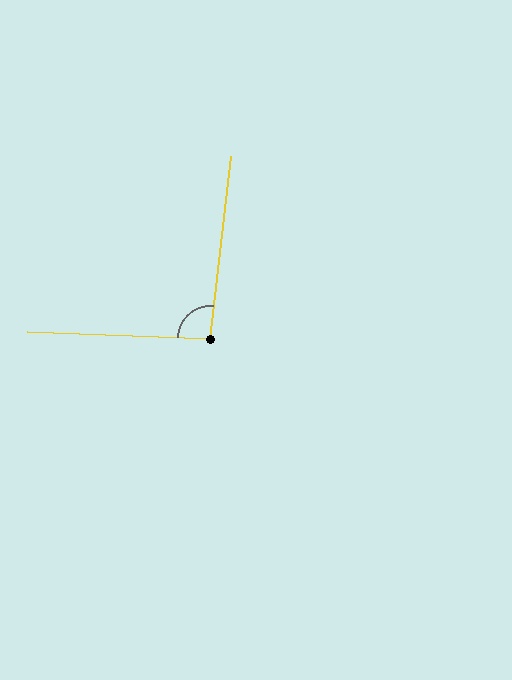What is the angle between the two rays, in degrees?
Approximately 94 degrees.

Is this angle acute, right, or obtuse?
It is approximately a right angle.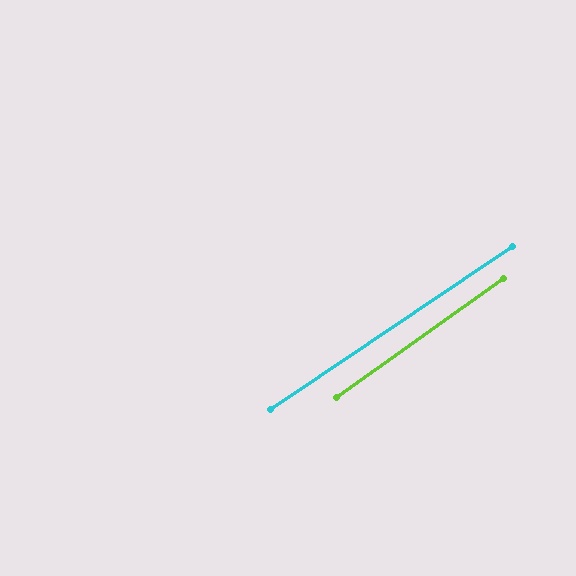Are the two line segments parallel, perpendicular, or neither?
Parallel — their directions differ by only 1.5°.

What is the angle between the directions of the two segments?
Approximately 2 degrees.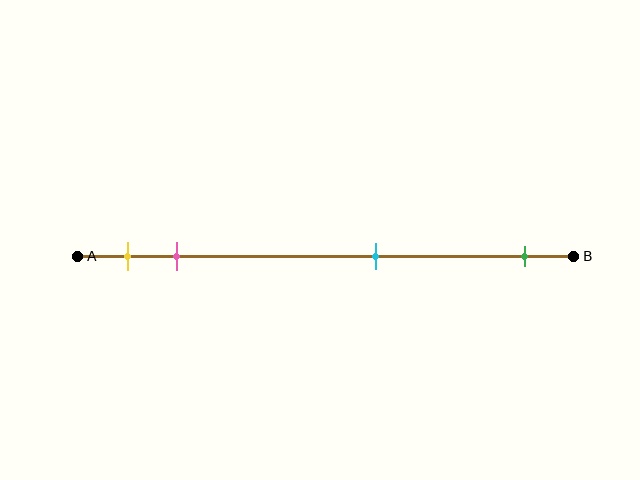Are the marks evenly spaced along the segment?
No, the marks are not evenly spaced.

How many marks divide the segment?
There are 4 marks dividing the segment.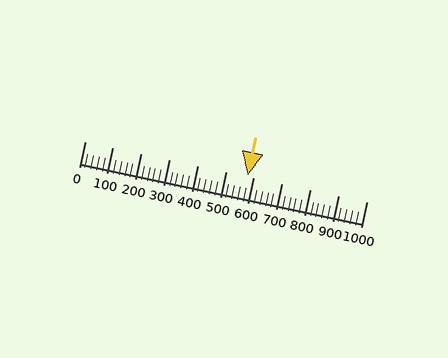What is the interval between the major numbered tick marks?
The major tick marks are spaced 100 units apart.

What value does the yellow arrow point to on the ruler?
The yellow arrow points to approximately 578.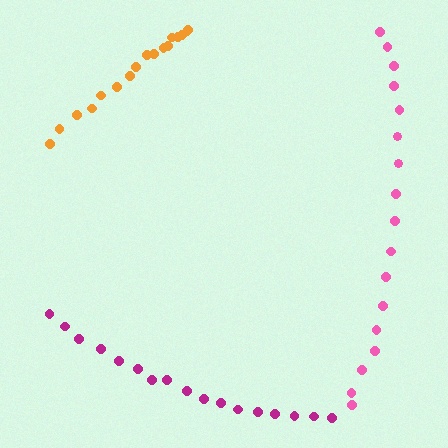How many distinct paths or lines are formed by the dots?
There are 3 distinct paths.